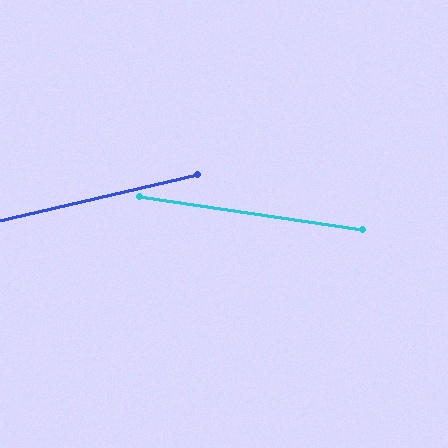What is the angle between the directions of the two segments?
Approximately 21 degrees.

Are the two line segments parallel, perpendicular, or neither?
Neither parallel nor perpendicular — they differ by about 21°.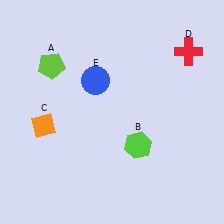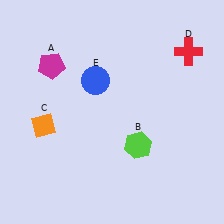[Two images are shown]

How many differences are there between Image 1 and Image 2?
There is 1 difference between the two images.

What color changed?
The pentagon (A) changed from lime in Image 1 to magenta in Image 2.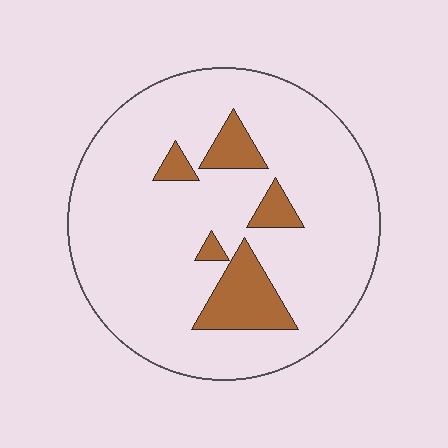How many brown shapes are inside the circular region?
5.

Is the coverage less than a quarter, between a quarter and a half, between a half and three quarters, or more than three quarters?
Less than a quarter.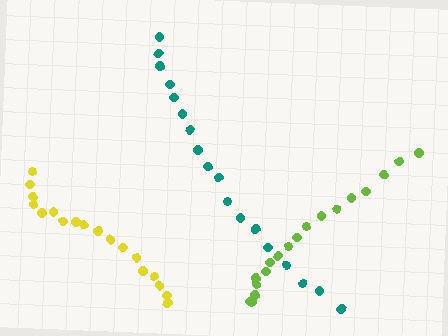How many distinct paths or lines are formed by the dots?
There are 3 distinct paths.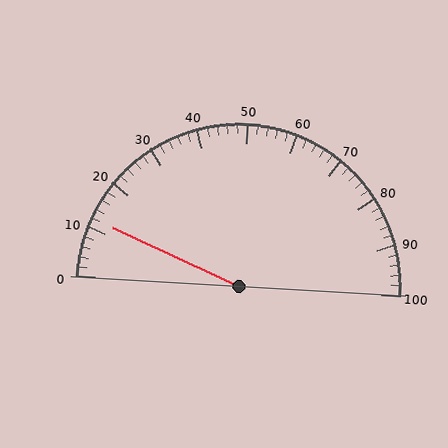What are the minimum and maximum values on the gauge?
The gauge ranges from 0 to 100.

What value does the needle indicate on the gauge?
The needle indicates approximately 12.